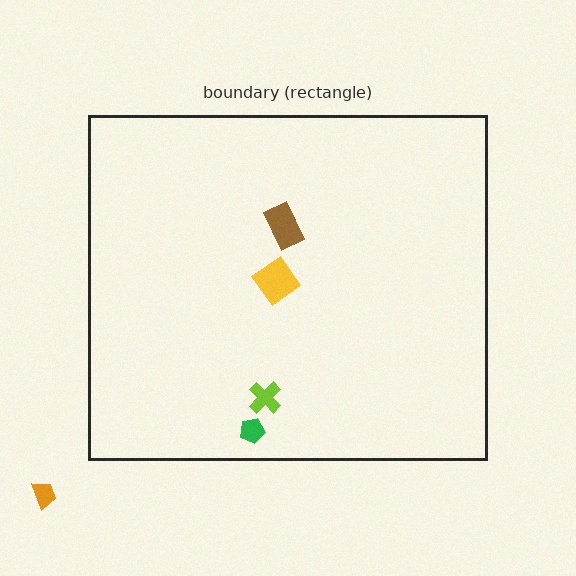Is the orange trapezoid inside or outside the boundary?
Outside.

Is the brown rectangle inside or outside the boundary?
Inside.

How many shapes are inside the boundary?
4 inside, 1 outside.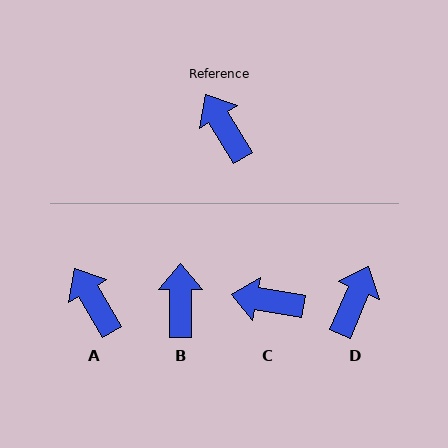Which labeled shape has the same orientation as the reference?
A.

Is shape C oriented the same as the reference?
No, it is off by about 50 degrees.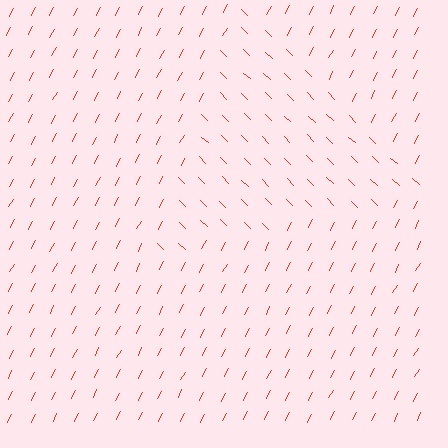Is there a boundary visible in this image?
Yes, there is a texture boundary formed by a change in line orientation.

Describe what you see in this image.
The image is filled with small red line segments. A triangle region in the image has lines oriented differently from the surrounding lines, creating a visible texture boundary.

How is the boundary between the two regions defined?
The boundary is defined purely by a change in line orientation (approximately 73 degrees difference). All lines are the same color and thickness.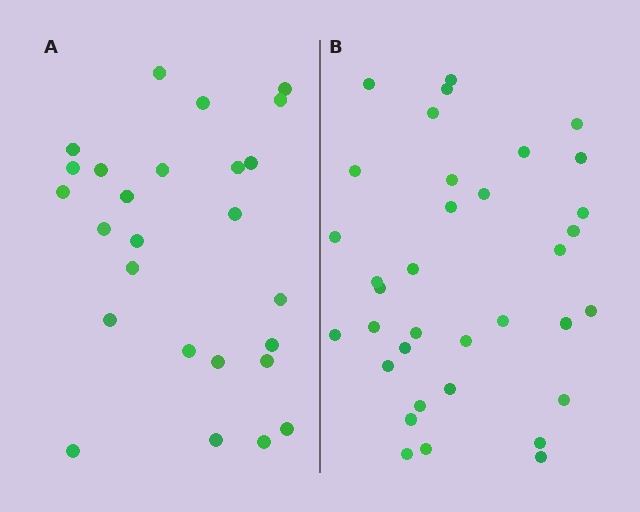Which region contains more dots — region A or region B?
Region B (the right region) has more dots.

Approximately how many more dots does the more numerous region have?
Region B has roughly 8 or so more dots than region A.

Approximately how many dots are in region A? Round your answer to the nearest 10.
About 30 dots. (The exact count is 26, which rounds to 30.)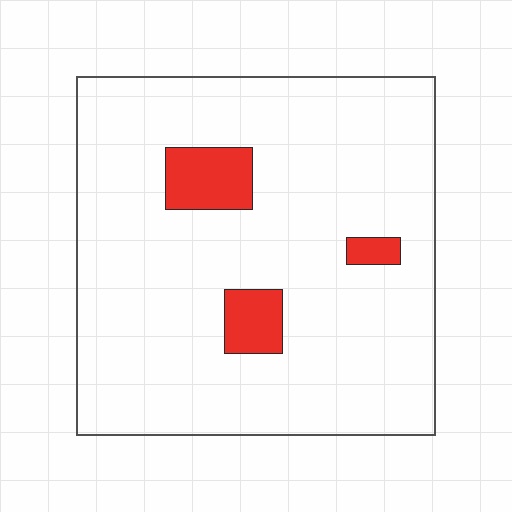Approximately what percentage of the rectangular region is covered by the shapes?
Approximately 10%.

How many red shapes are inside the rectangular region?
3.